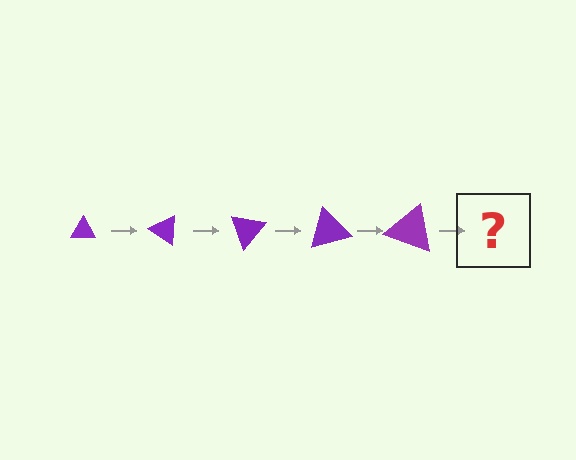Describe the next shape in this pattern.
It should be a triangle, larger than the previous one and rotated 175 degrees from the start.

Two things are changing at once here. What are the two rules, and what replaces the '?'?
The two rules are that the triangle grows larger each step and it rotates 35 degrees each step. The '?' should be a triangle, larger than the previous one and rotated 175 degrees from the start.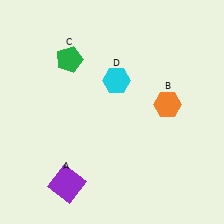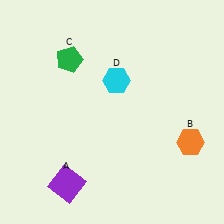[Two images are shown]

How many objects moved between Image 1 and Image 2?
1 object moved between the two images.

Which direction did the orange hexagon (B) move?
The orange hexagon (B) moved down.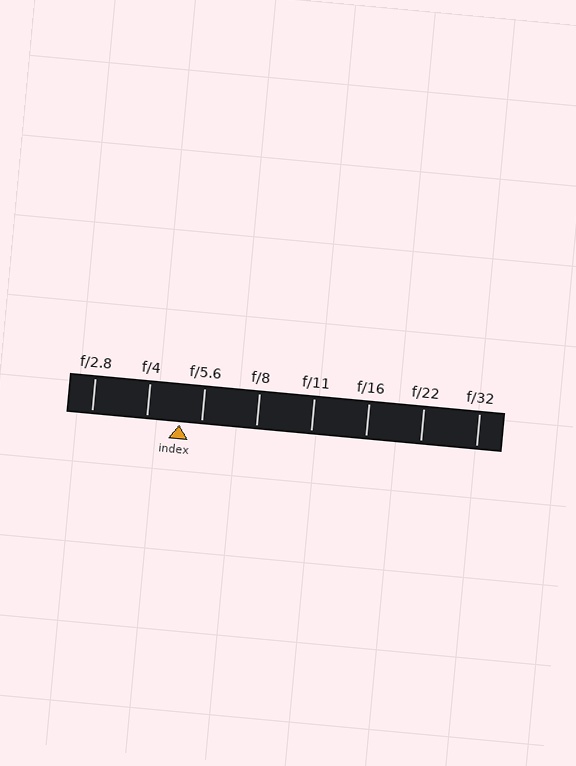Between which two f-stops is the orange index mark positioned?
The index mark is between f/4 and f/5.6.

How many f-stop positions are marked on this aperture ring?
There are 8 f-stop positions marked.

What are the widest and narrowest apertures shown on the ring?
The widest aperture shown is f/2.8 and the narrowest is f/32.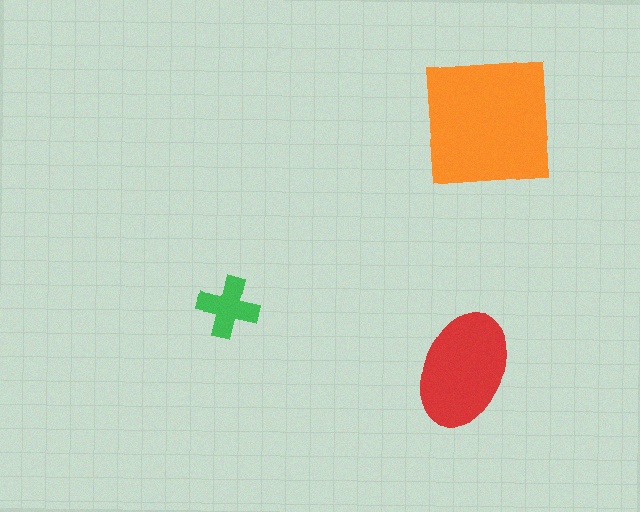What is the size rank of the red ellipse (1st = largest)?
2nd.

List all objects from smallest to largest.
The green cross, the red ellipse, the orange square.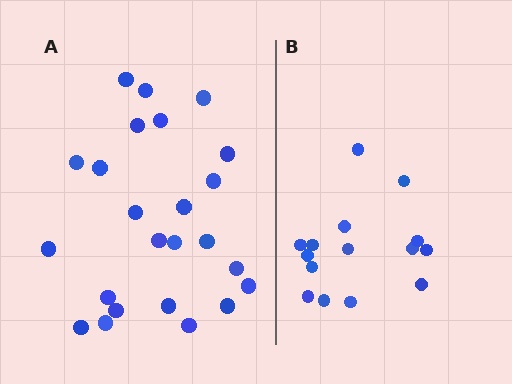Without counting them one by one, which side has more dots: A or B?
Region A (the left region) has more dots.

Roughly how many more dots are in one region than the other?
Region A has roughly 8 or so more dots than region B.